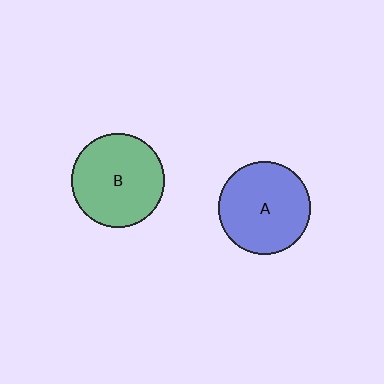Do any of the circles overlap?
No, none of the circles overlap.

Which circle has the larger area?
Circle B (green).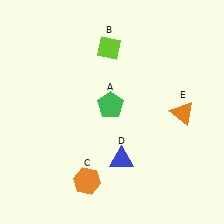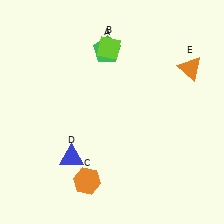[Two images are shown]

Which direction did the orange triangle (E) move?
The orange triangle (E) moved up.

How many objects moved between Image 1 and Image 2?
3 objects moved between the two images.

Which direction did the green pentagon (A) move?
The green pentagon (A) moved up.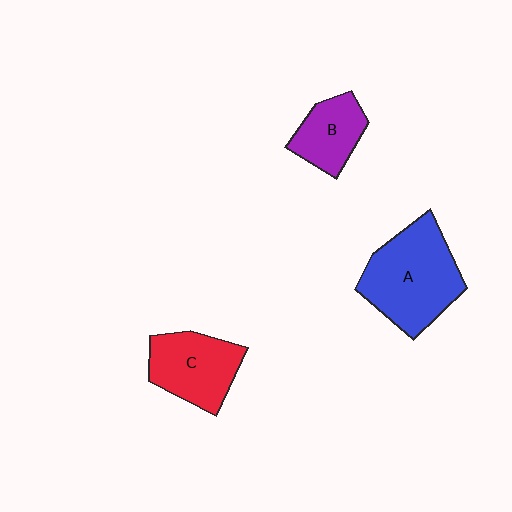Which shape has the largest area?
Shape A (blue).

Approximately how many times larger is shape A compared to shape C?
Approximately 1.4 times.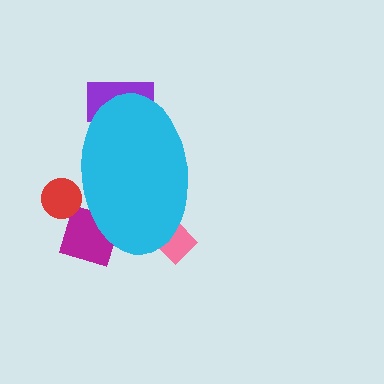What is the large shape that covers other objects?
A cyan ellipse.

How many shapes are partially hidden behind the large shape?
4 shapes are partially hidden.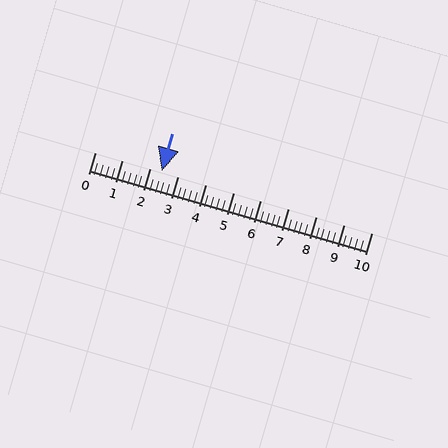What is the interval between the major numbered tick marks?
The major tick marks are spaced 1 units apart.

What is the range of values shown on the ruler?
The ruler shows values from 0 to 10.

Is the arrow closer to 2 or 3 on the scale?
The arrow is closer to 2.